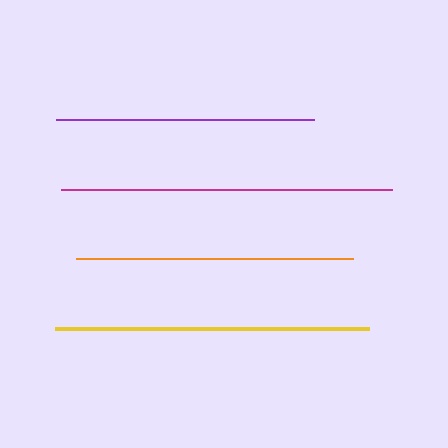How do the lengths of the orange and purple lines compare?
The orange and purple lines are approximately the same length.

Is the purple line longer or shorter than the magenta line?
The magenta line is longer than the purple line.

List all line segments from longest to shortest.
From longest to shortest: magenta, yellow, orange, purple.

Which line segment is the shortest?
The purple line is the shortest at approximately 259 pixels.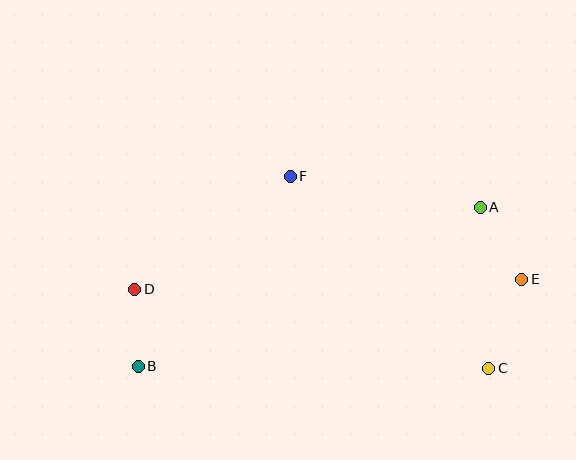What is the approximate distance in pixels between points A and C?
The distance between A and C is approximately 161 pixels.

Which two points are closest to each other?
Points B and D are closest to each other.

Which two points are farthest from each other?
Points B and E are farthest from each other.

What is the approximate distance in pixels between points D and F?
The distance between D and F is approximately 192 pixels.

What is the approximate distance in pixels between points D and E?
The distance between D and E is approximately 387 pixels.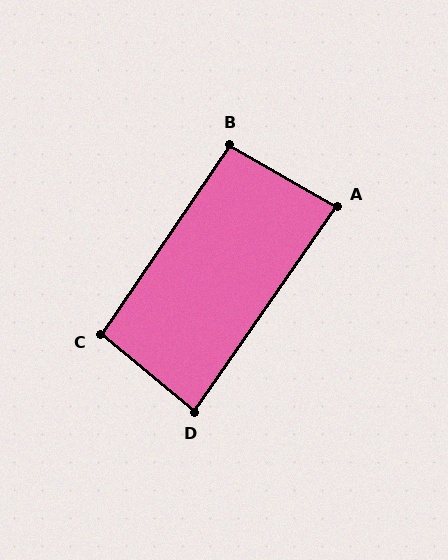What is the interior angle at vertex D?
Approximately 86 degrees (approximately right).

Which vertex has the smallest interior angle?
A, at approximately 85 degrees.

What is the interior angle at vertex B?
Approximately 94 degrees (approximately right).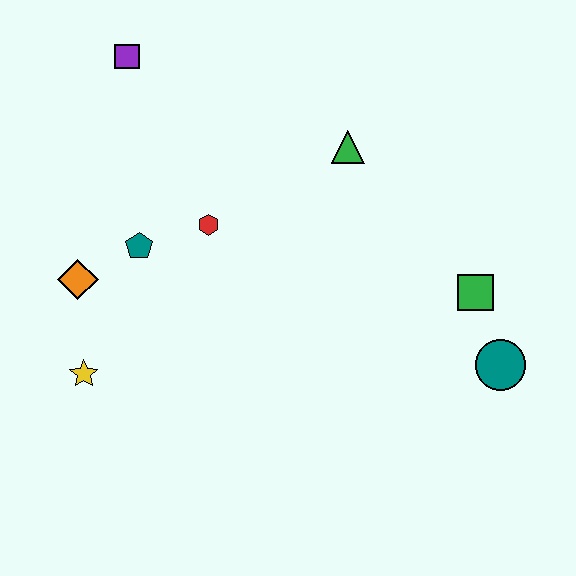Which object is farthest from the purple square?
The teal circle is farthest from the purple square.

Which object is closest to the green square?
The teal circle is closest to the green square.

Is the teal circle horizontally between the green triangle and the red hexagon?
No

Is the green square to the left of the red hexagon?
No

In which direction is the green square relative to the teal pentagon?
The green square is to the right of the teal pentagon.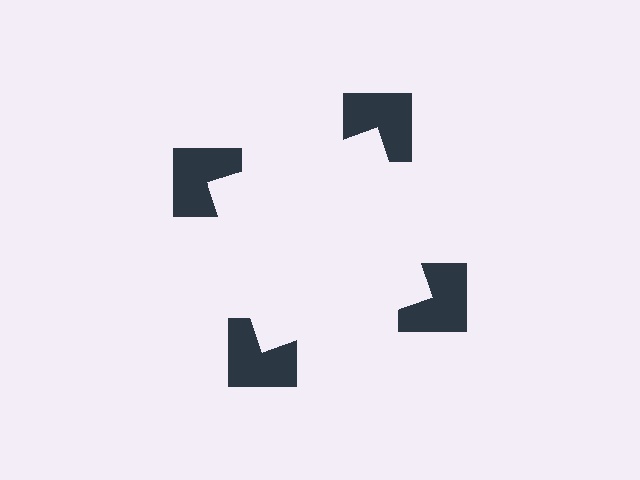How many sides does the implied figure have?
4 sides.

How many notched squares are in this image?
There are 4 — one at each vertex of the illusory square.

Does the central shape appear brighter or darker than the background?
It typically appears slightly brighter than the background, even though no actual brightness change is drawn.